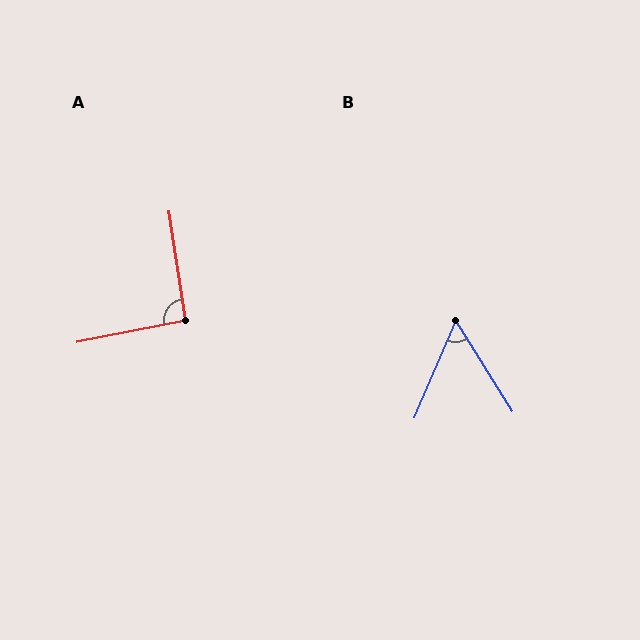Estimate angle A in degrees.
Approximately 93 degrees.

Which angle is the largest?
A, at approximately 93 degrees.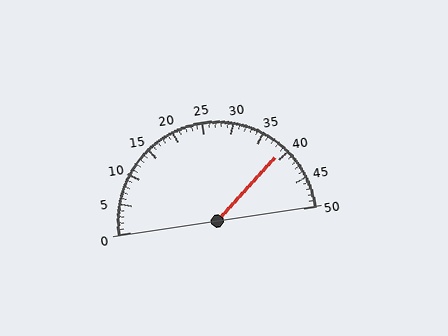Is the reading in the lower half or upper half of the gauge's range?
The reading is in the upper half of the range (0 to 50).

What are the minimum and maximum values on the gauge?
The gauge ranges from 0 to 50.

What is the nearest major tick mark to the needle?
The nearest major tick mark is 40.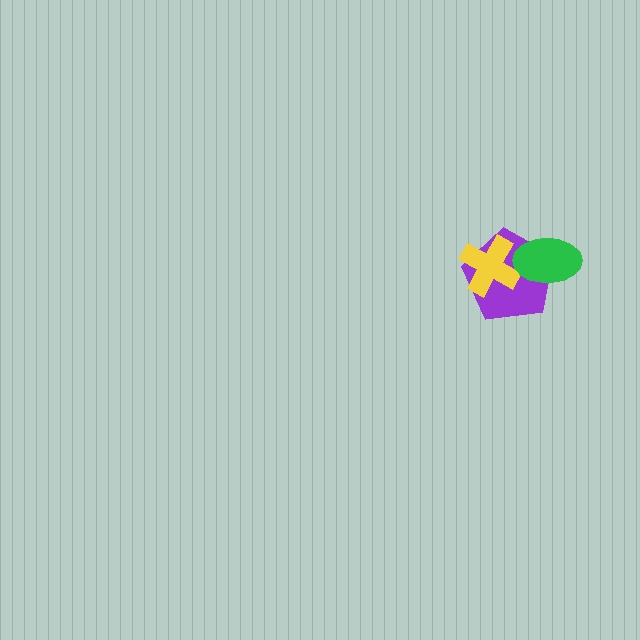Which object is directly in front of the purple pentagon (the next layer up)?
The yellow cross is directly in front of the purple pentagon.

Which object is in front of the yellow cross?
The green ellipse is in front of the yellow cross.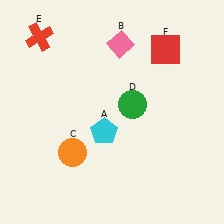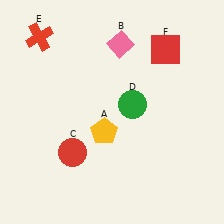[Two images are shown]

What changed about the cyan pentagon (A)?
In Image 1, A is cyan. In Image 2, it changed to yellow.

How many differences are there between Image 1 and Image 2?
There are 2 differences between the two images.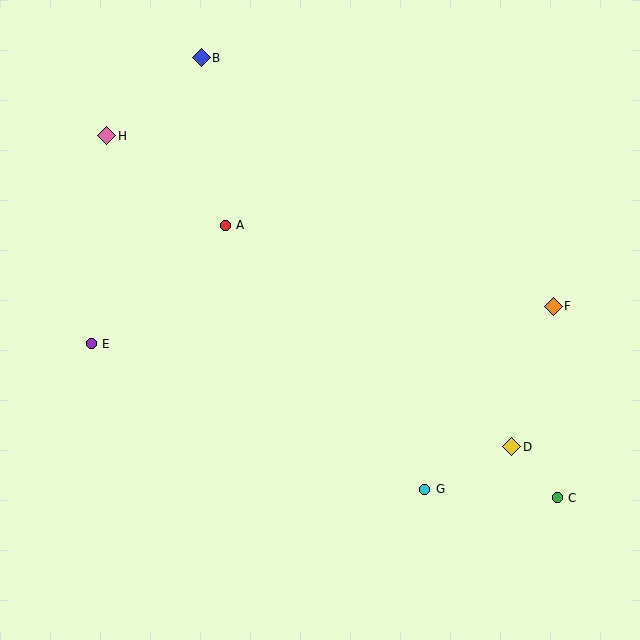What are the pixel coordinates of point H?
Point H is at (107, 136).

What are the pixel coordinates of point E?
Point E is at (91, 344).